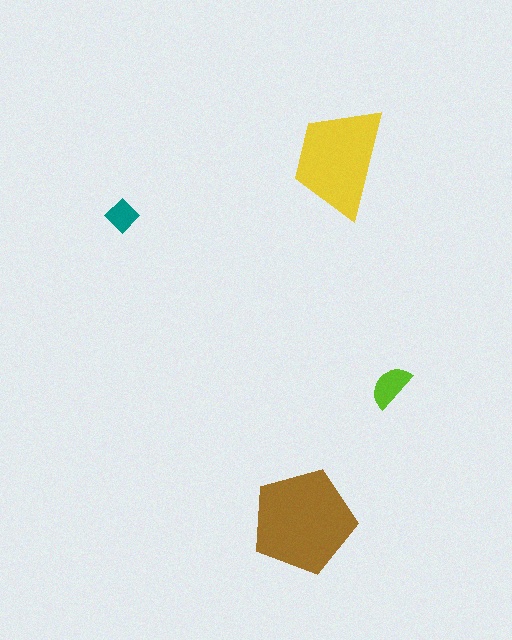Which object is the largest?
The brown pentagon.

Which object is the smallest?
The teal diamond.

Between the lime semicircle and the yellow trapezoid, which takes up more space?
The yellow trapezoid.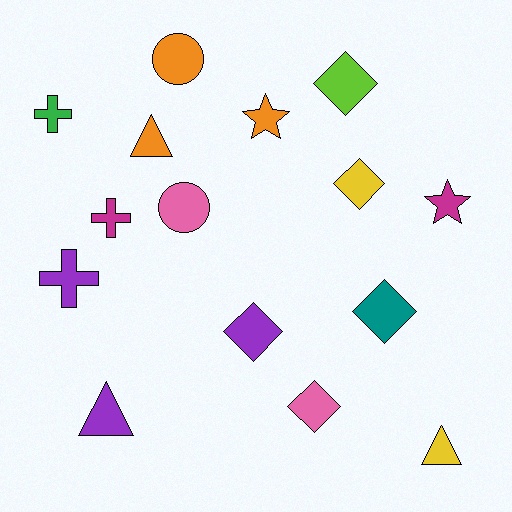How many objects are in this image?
There are 15 objects.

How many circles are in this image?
There are 2 circles.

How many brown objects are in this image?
There are no brown objects.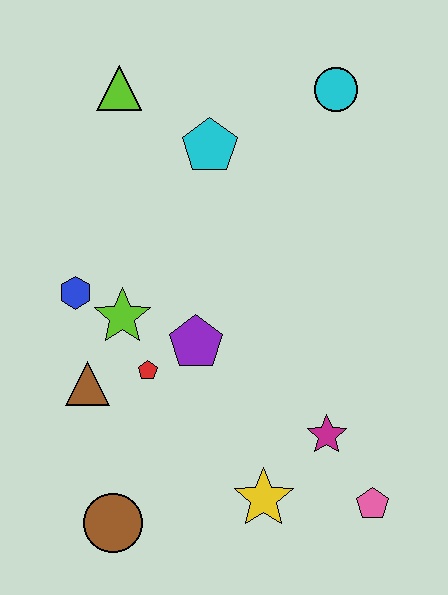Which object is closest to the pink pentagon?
The magenta star is closest to the pink pentagon.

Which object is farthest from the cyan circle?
The brown circle is farthest from the cyan circle.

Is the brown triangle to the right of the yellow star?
No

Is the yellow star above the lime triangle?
No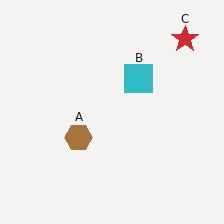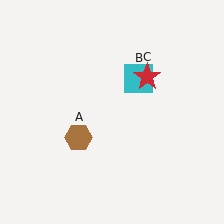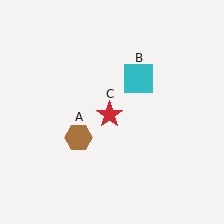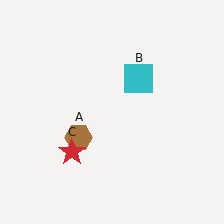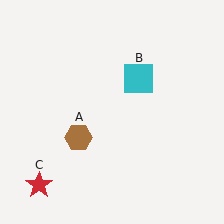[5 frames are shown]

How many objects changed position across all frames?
1 object changed position: red star (object C).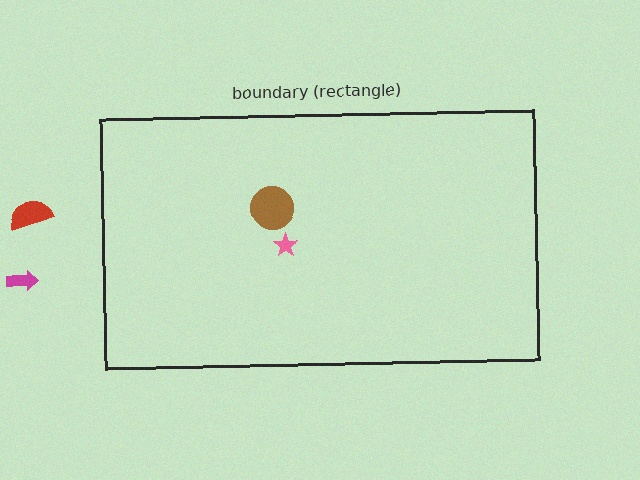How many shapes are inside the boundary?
2 inside, 2 outside.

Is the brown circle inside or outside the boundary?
Inside.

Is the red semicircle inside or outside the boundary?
Outside.